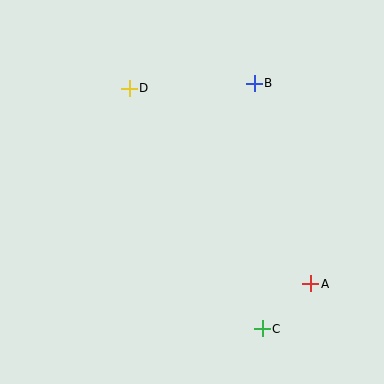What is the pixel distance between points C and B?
The distance between C and B is 246 pixels.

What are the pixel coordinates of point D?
Point D is at (129, 88).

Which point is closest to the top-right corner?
Point B is closest to the top-right corner.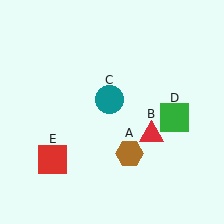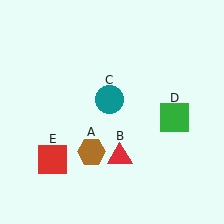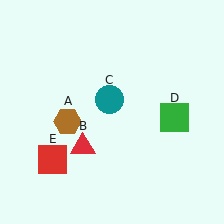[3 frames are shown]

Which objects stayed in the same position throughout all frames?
Teal circle (object C) and green square (object D) and red square (object E) remained stationary.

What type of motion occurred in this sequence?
The brown hexagon (object A), red triangle (object B) rotated clockwise around the center of the scene.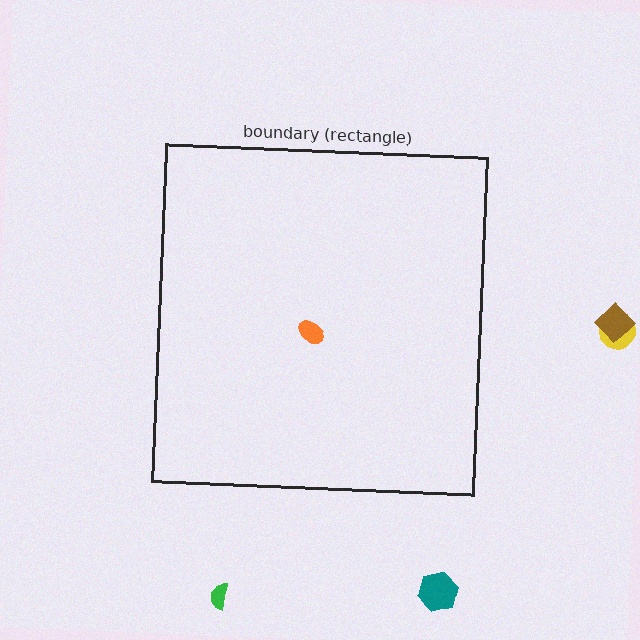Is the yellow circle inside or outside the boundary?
Outside.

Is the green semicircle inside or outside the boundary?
Outside.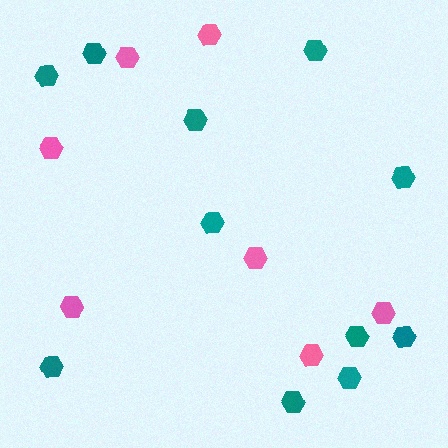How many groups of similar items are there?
There are 2 groups: one group of teal hexagons (11) and one group of pink hexagons (7).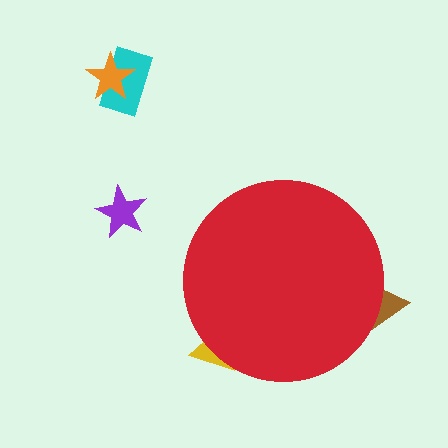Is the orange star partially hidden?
No, the orange star is fully visible.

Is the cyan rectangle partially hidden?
No, the cyan rectangle is fully visible.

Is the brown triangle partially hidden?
Yes, the brown triangle is partially hidden behind the red circle.